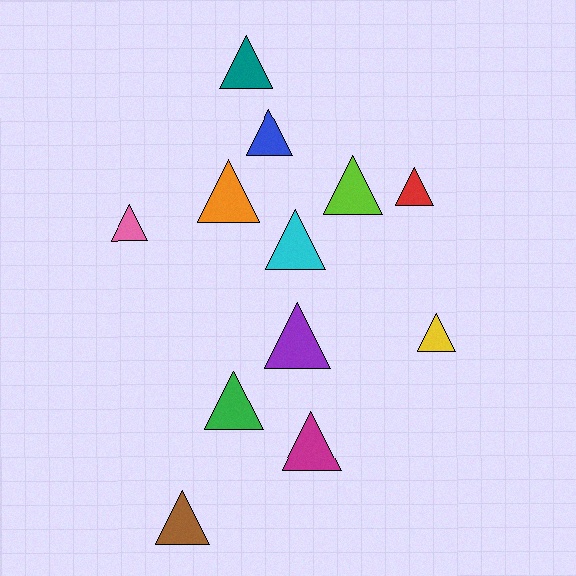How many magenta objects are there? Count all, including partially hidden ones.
There is 1 magenta object.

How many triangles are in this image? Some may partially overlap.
There are 12 triangles.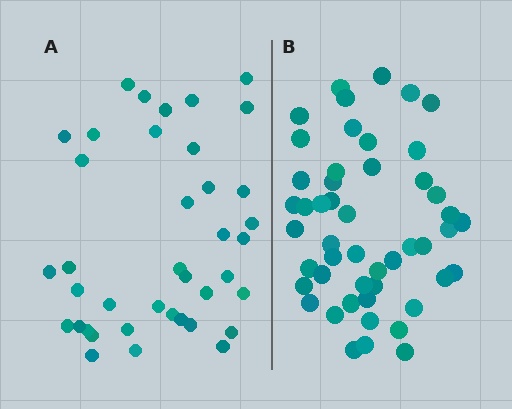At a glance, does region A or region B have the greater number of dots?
Region B (the right region) has more dots.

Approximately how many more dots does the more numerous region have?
Region B has roughly 10 or so more dots than region A.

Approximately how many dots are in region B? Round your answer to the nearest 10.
About 50 dots. (The exact count is 49, which rounds to 50.)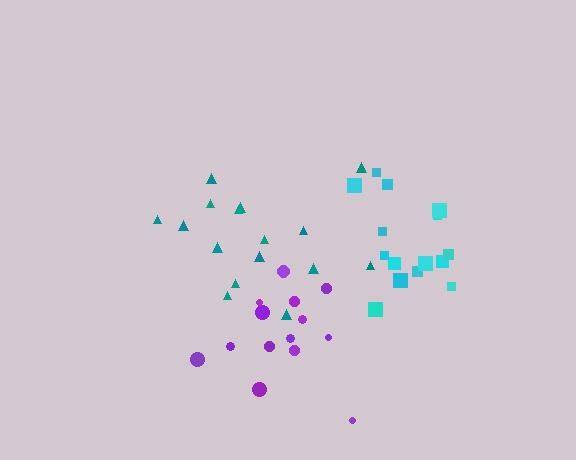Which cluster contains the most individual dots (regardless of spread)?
Teal (16).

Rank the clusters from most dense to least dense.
cyan, purple, teal.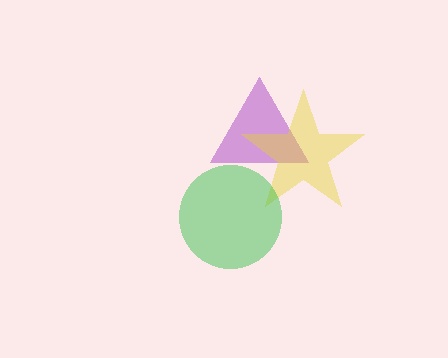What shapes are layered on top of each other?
The layered shapes are: a purple triangle, a yellow star, a green circle.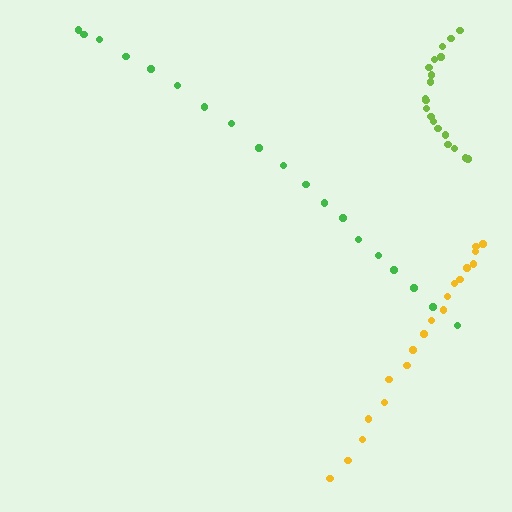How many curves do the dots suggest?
There are 3 distinct paths.